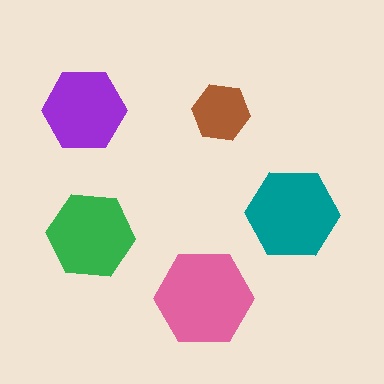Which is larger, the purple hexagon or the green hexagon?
The green one.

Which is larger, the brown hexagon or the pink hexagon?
The pink one.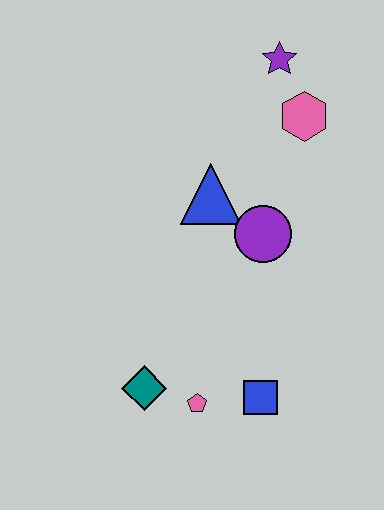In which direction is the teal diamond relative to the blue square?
The teal diamond is to the left of the blue square.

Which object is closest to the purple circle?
The blue triangle is closest to the purple circle.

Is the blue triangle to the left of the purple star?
Yes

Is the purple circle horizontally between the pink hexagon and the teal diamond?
Yes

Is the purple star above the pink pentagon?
Yes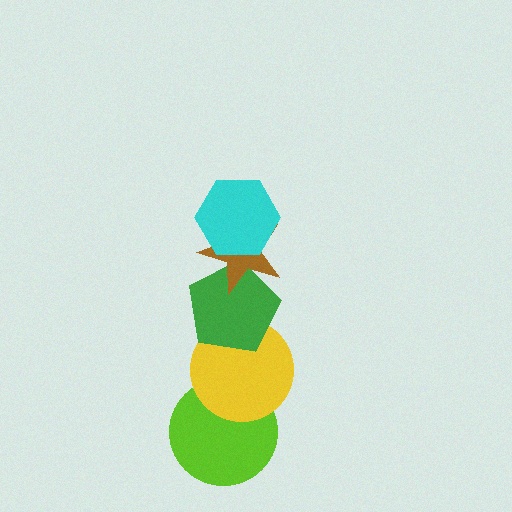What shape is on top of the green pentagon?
The brown star is on top of the green pentagon.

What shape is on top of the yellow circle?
The green pentagon is on top of the yellow circle.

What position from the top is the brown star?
The brown star is 2nd from the top.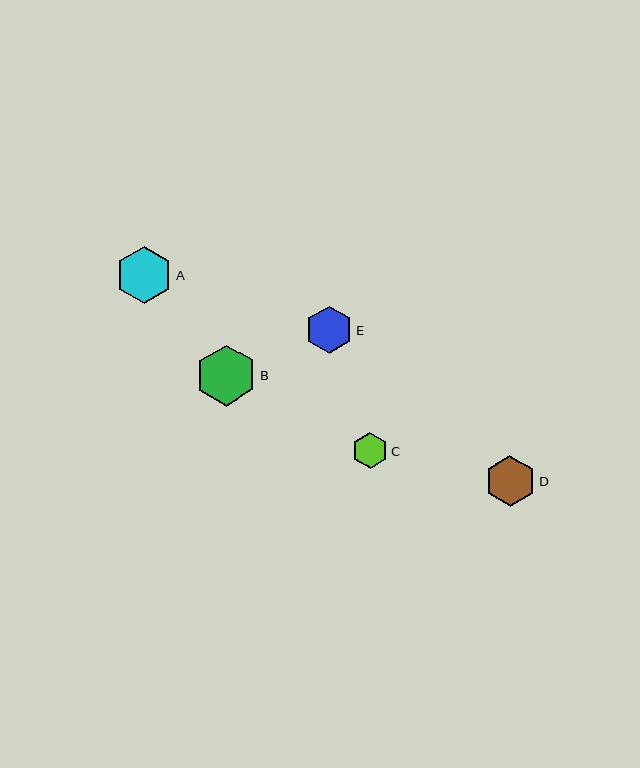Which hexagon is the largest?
Hexagon B is the largest with a size of approximately 61 pixels.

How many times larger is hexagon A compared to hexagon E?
Hexagon A is approximately 1.2 times the size of hexagon E.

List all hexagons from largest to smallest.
From largest to smallest: B, A, D, E, C.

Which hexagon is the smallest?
Hexagon C is the smallest with a size of approximately 36 pixels.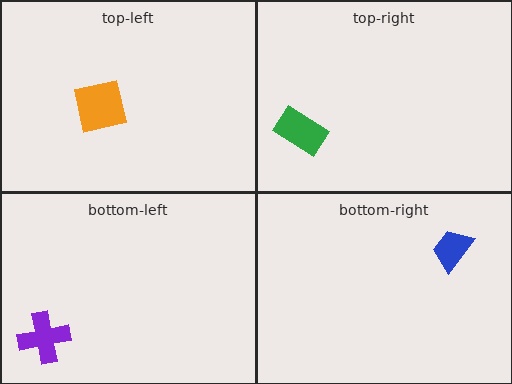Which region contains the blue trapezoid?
The bottom-right region.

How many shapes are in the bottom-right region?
1.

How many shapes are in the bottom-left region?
1.